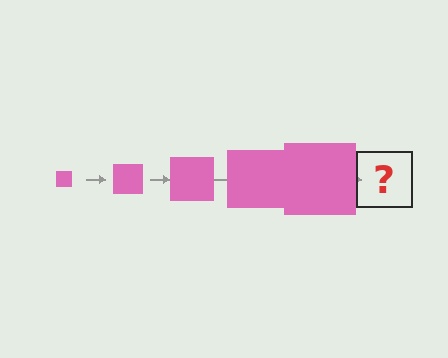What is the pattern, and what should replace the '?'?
The pattern is that the square gets progressively larger each step. The '?' should be a pink square, larger than the previous one.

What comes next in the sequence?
The next element should be a pink square, larger than the previous one.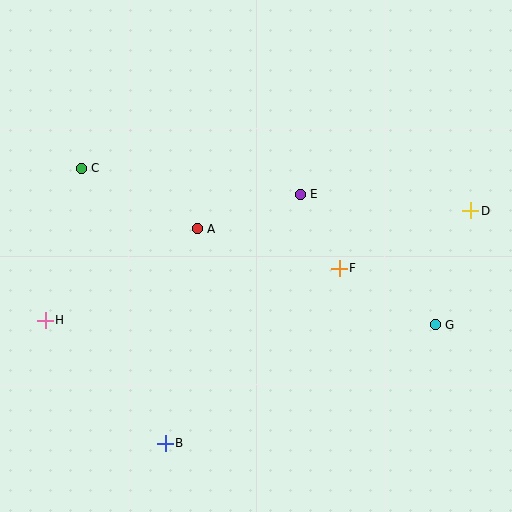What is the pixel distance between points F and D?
The distance between F and D is 144 pixels.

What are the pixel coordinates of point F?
Point F is at (339, 268).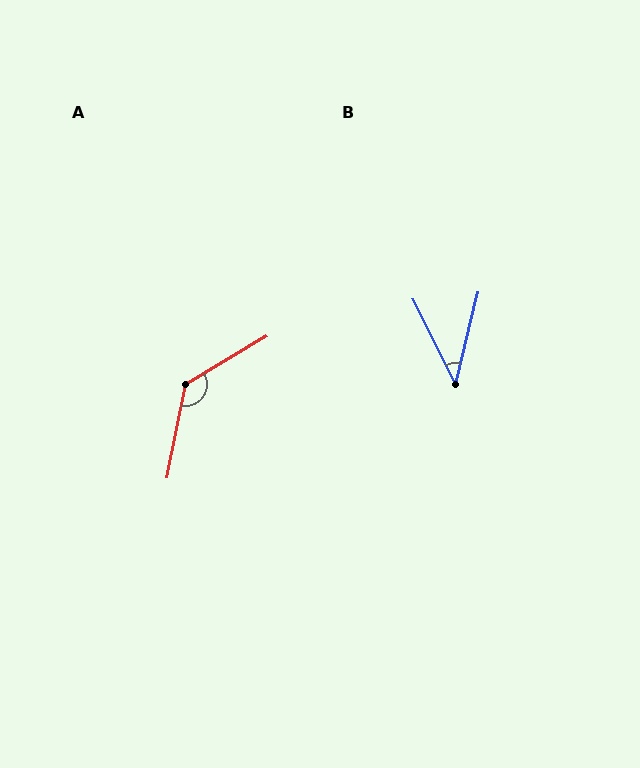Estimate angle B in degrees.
Approximately 40 degrees.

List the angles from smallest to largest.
B (40°), A (132°).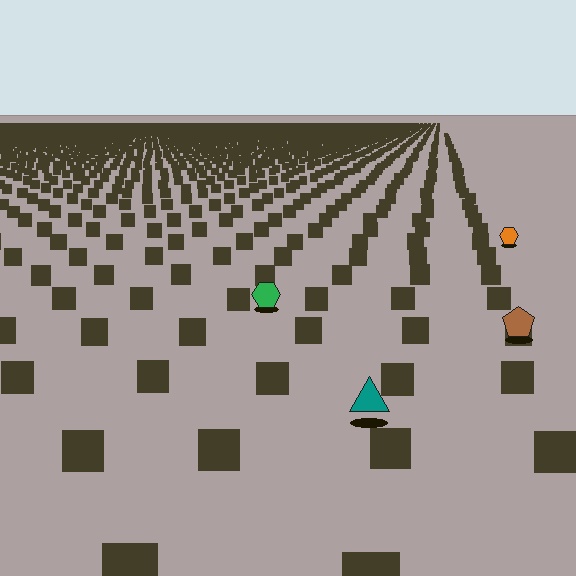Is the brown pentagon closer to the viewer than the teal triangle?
No. The teal triangle is closer — you can tell from the texture gradient: the ground texture is coarser near it.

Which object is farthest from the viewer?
The orange hexagon is farthest from the viewer. It appears smaller and the ground texture around it is denser.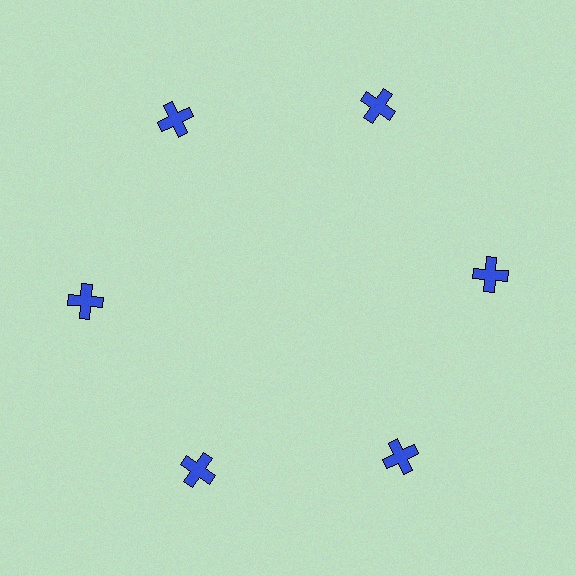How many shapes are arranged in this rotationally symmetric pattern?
There are 6 shapes, arranged in 6 groups of 1.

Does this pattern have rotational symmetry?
Yes, this pattern has 6-fold rotational symmetry. It looks the same after rotating 60 degrees around the center.